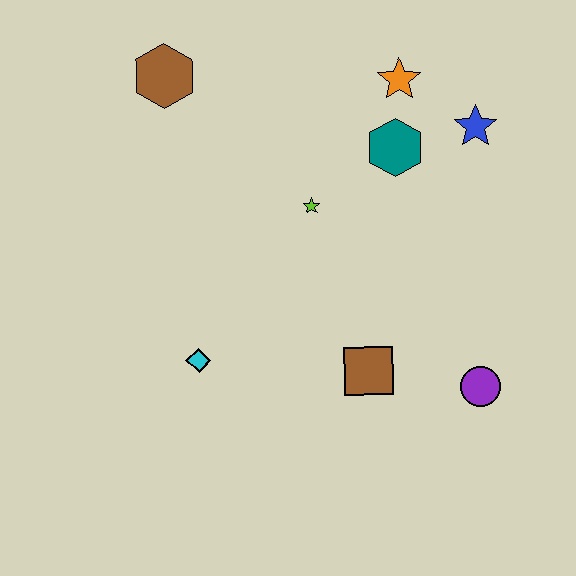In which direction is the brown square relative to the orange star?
The brown square is below the orange star.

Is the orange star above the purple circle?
Yes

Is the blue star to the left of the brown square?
No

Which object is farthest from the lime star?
The purple circle is farthest from the lime star.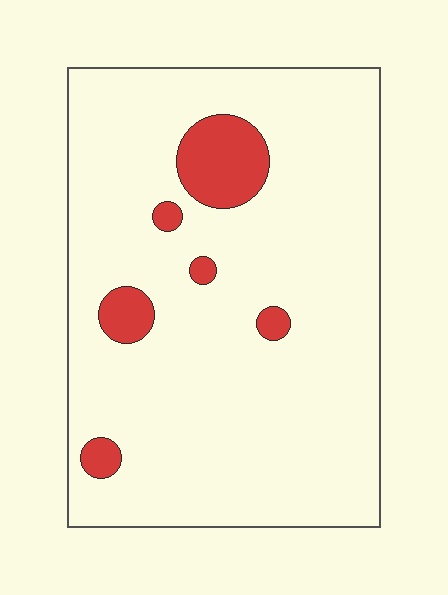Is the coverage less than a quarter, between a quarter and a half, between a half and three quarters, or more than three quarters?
Less than a quarter.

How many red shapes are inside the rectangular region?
6.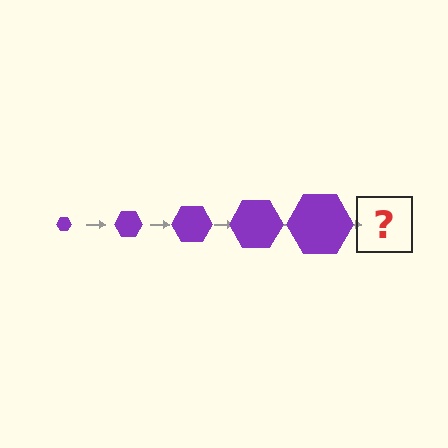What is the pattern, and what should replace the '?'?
The pattern is that the hexagon gets progressively larger each step. The '?' should be a purple hexagon, larger than the previous one.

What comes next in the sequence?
The next element should be a purple hexagon, larger than the previous one.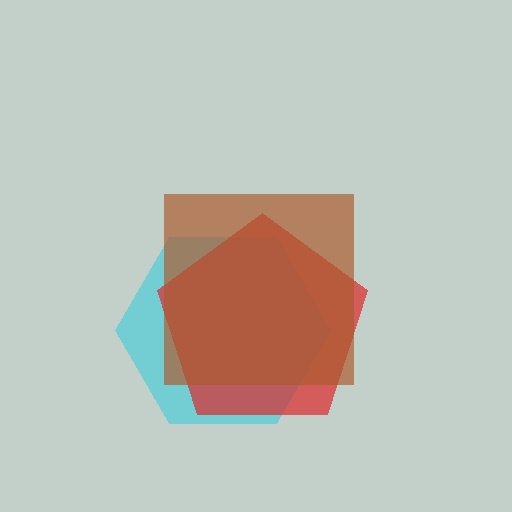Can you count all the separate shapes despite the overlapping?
Yes, there are 3 separate shapes.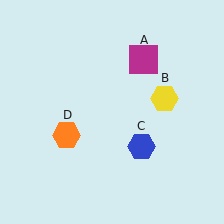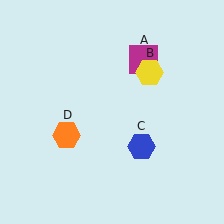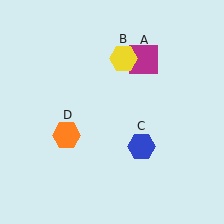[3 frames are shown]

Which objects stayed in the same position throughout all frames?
Magenta square (object A) and blue hexagon (object C) and orange hexagon (object D) remained stationary.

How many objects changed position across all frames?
1 object changed position: yellow hexagon (object B).